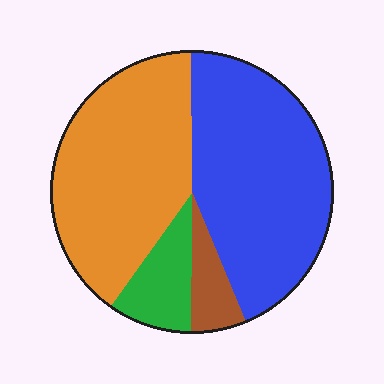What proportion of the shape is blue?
Blue takes up between a third and a half of the shape.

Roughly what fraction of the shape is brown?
Brown takes up about one tenth (1/10) of the shape.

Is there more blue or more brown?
Blue.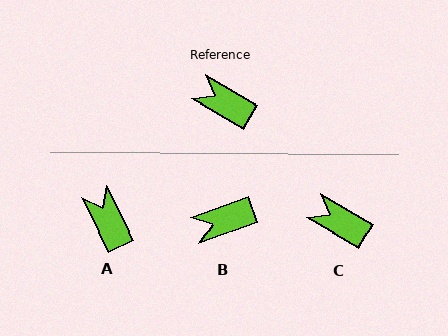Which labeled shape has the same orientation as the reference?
C.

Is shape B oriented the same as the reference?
No, it is off by about 50 degrees.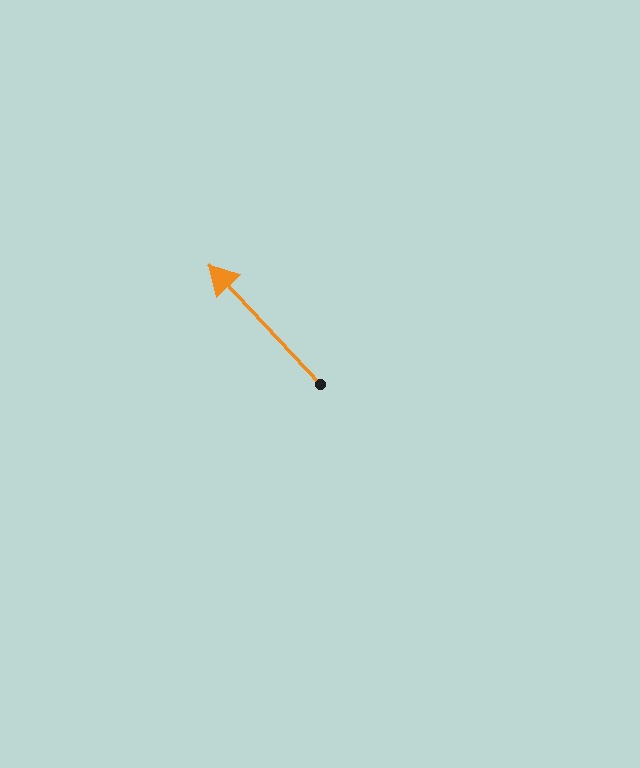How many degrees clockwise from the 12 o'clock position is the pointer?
Approximately 317 degrees.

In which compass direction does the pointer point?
Northwest.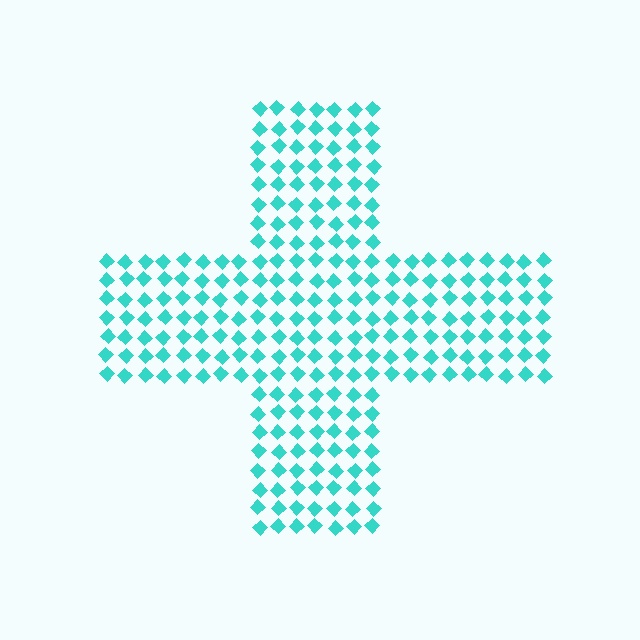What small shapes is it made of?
It is made of small diamonds.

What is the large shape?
The large shape is a cross.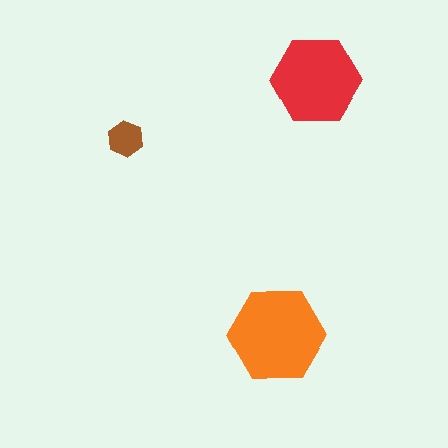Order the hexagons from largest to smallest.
the orange one, the red one, the brown one.